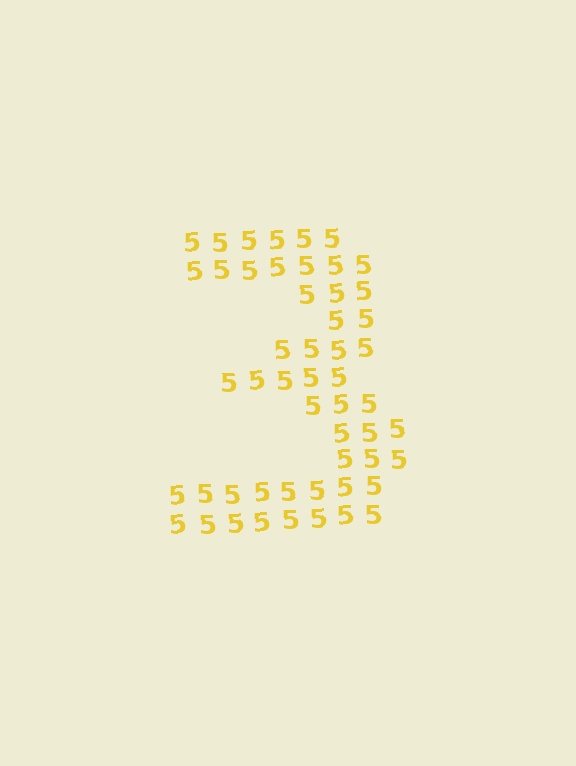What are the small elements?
The small elements are digit 5's.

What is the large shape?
The large shape is the digit 3.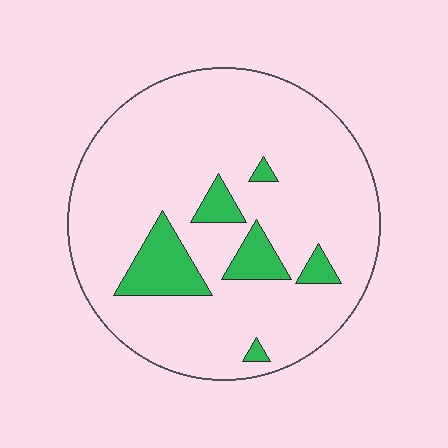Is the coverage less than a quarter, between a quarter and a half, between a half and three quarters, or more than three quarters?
Less than a quarter.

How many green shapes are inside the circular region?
6.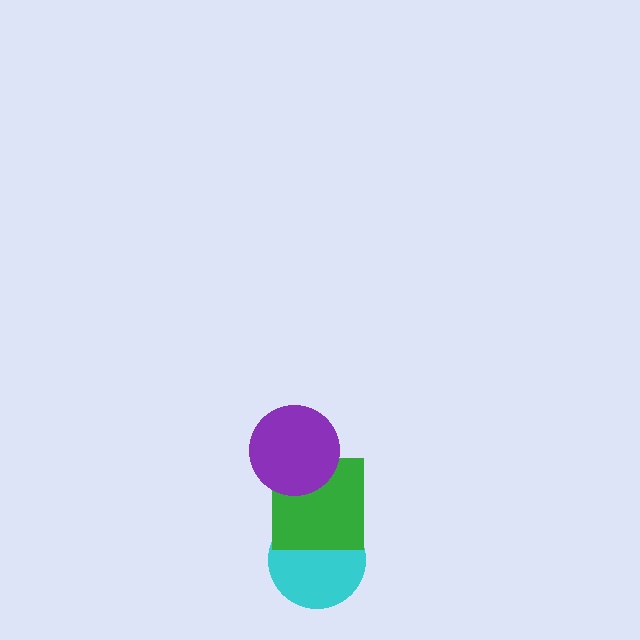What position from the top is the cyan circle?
The cyan circle is 3rd from the top.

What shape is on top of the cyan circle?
The green square is on top of the cyan circle.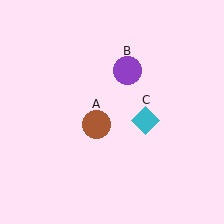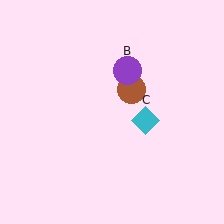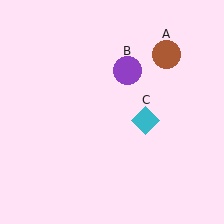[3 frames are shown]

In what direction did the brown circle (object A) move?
The brown circle (object A) moved up and to the right.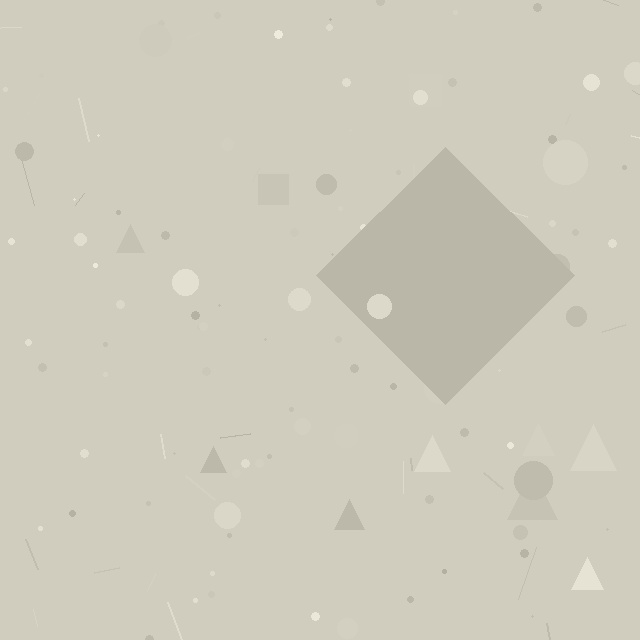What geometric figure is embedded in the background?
A diamond is embedded in the background.